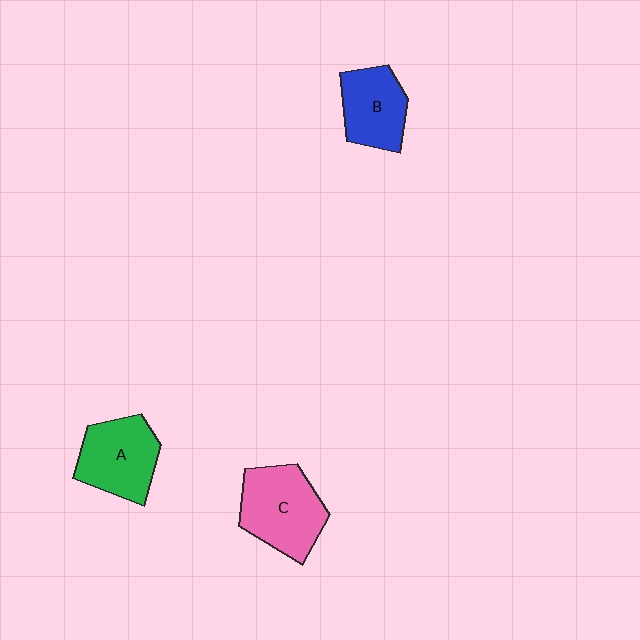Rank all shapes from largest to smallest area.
From largest to smallest: C (pink), A (green), B (blue).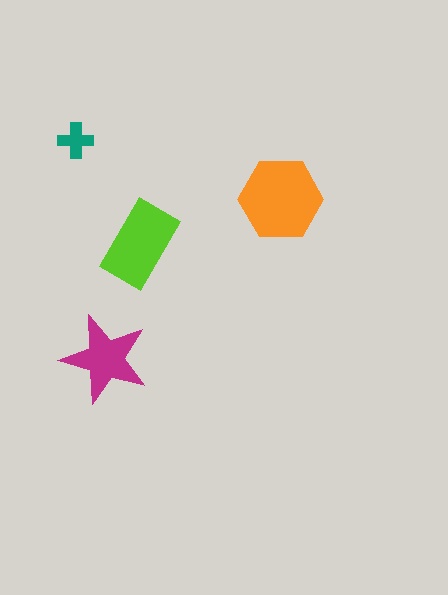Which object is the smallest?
The teal cross.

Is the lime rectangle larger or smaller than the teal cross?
Larger.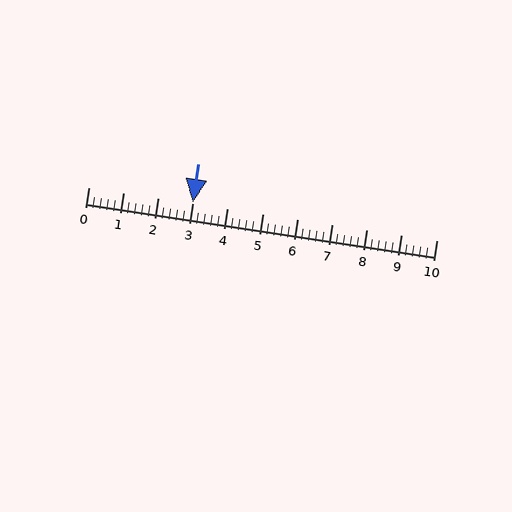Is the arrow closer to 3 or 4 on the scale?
The arrow is closer to 3.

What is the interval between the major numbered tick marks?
The major tick marks are spaced 1 units apart.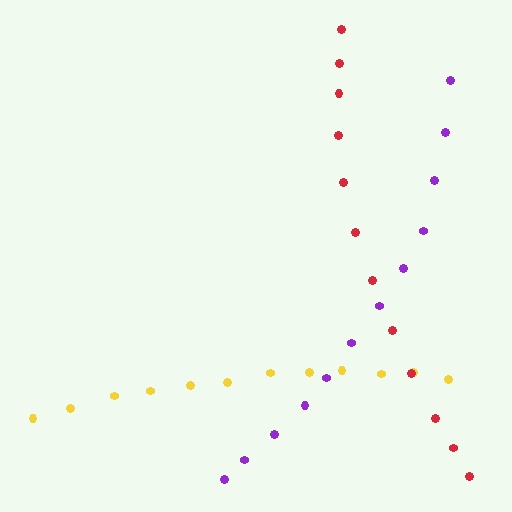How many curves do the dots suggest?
There are 3 distinct paths.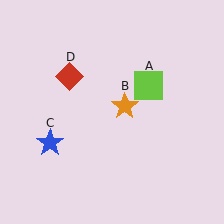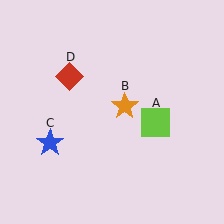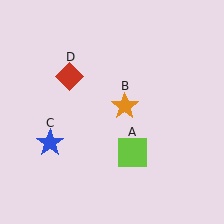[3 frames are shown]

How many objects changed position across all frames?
1 object changed position: lime square (object A).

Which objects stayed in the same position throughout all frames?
Orange star (object B) and blue star (object C) and red diamond (object D) remained stationary.